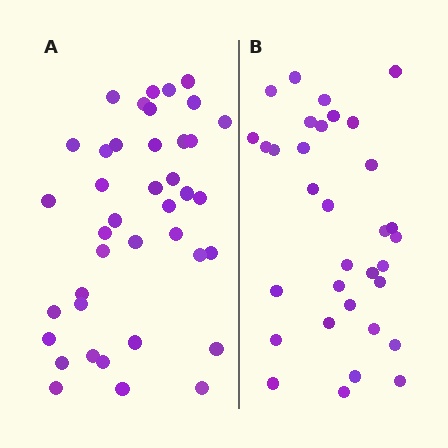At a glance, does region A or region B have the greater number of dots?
Region A (the left region) has more dots.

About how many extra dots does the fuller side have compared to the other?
Region A has roughly 8 or so more dots than region B.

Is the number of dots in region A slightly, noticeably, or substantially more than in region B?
Region A has only slightly more — the two regions are fairly close. The ratio is roughly 1.2 to 1.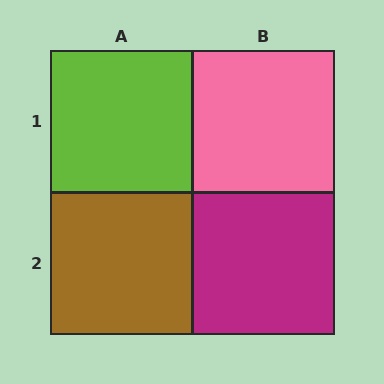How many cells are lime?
1 cell is lime.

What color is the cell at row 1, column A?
Lime.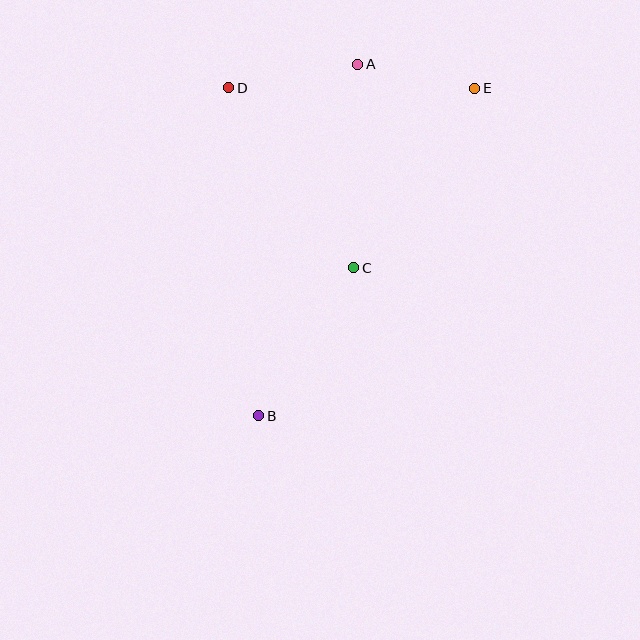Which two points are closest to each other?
Points A and E are closest to each other.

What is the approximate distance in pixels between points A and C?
The distance between A and C is approximately 203 pixels.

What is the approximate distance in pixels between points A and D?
The distance between A and D is approximately 131 pixels.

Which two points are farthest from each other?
Points B and E are farthest from each other.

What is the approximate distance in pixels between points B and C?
The distance between B and C is approximately 176 pixels.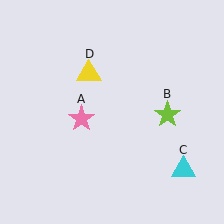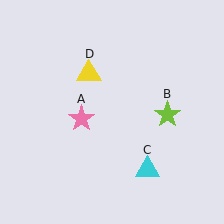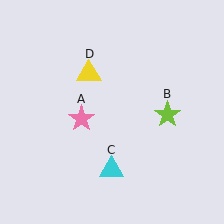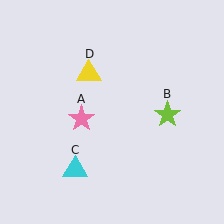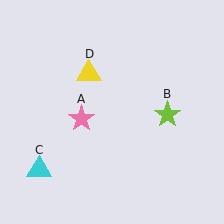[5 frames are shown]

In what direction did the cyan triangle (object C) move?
The cyan triangle (object C) moved left.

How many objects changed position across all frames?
1 object changed position: cyan triangle (object C).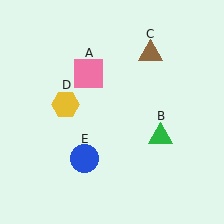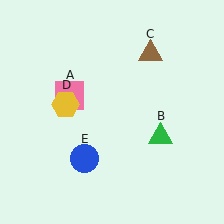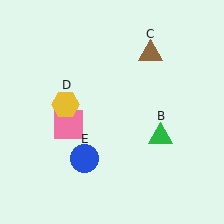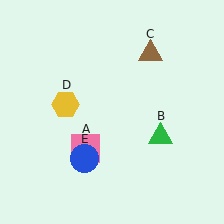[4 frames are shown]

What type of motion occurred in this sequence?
The pink square (object A) rotated counterclockwise around the center of the scene.